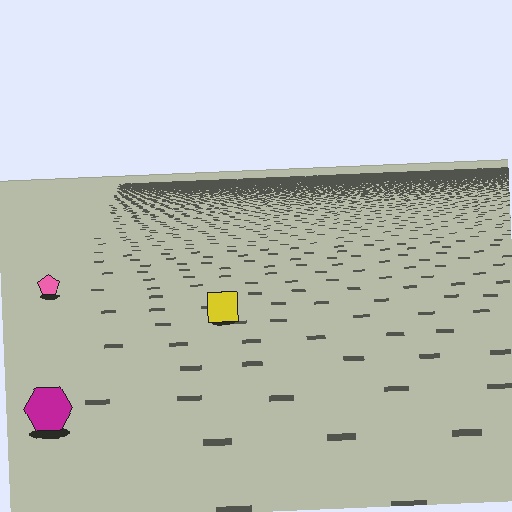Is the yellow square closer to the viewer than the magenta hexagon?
No. The magenta hexagon is closer — you can tell from the texture gradient: the ground texture is coarser near it.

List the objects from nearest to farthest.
From nearest to farthest: the magenta hexagon, the yellow square, the pink pentagon.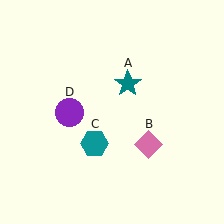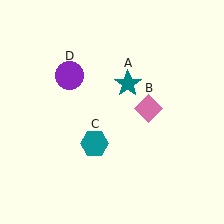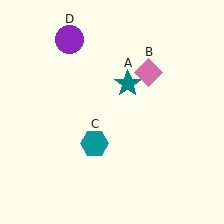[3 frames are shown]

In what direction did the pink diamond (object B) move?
The pink diamond (object B) moved up.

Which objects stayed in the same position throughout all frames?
Teal star (object A) and teal hexagon (object C) remained stationary.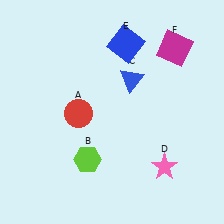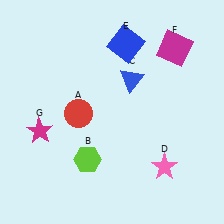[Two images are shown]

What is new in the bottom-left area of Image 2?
A magenta star (G) was added in the bottom-left area of Image 2.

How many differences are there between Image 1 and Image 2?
There is 1 difference between the two images.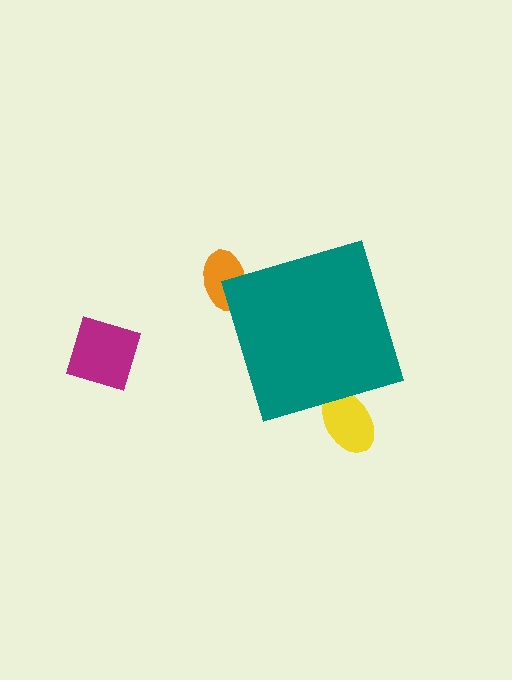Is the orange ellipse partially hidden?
Yes, the orange ellipse is partially hidden behind the teal diamond.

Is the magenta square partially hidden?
No, the magenta square is fully visible.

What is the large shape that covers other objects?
A teal diamond.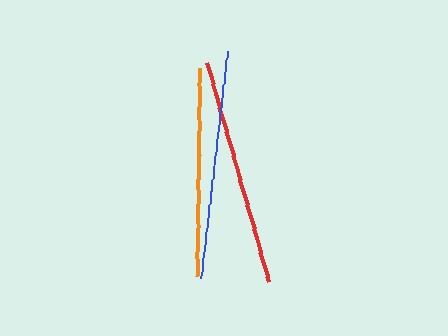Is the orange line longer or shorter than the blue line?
The blue line is longer than the orange line.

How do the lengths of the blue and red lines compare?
The blue and red lines are approximately the same length.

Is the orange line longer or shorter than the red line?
The red line is longer than the orange line.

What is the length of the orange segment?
The orange segment is approximately 208 pixels long.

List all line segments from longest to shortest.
From longest to shortest: blue, red, orange.